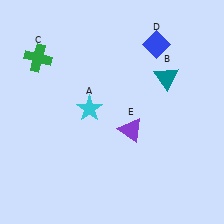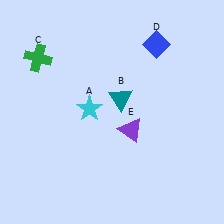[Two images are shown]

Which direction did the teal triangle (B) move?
The teal triangle (B) moved left.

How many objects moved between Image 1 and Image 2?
1 object moved between the two images.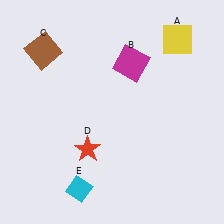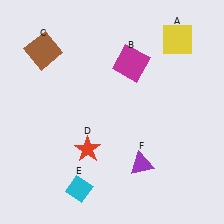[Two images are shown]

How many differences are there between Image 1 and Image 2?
There is 1 difference between the two images.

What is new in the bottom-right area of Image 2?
A purple triangle (F) was added in the bottom-right area of Image 2.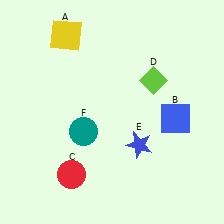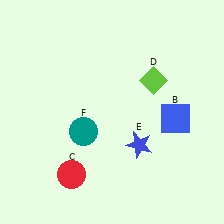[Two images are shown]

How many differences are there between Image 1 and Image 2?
There is 1 difference between the two images.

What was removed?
The yellow square (A) was removed in Image 2.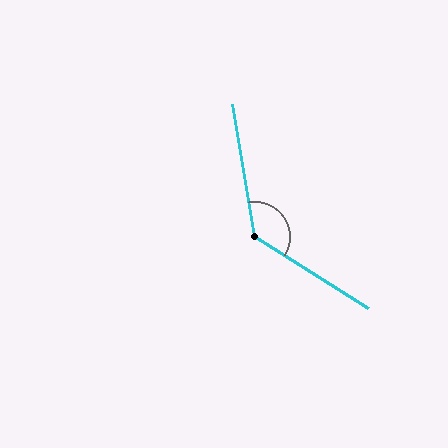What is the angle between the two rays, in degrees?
Approximately 132 degrees.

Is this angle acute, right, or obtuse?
It is obtuse.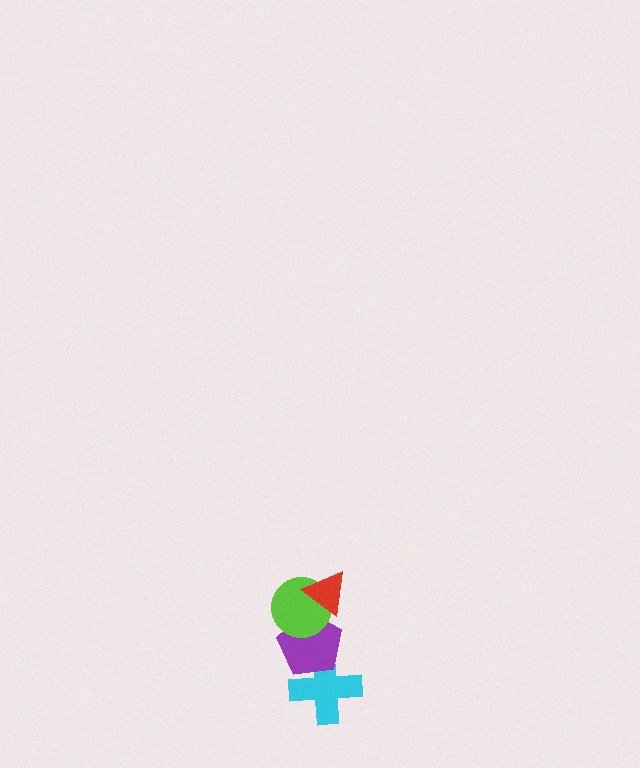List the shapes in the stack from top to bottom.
From top to bottom: the red triangle, the lime circle, the purple pentagon, the cyan cross.